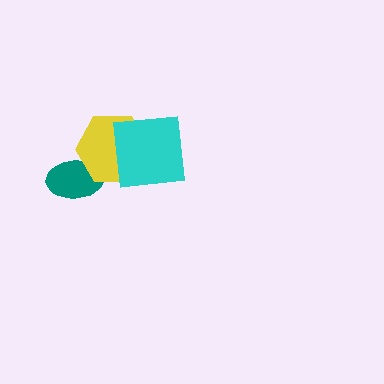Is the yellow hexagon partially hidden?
Yes, it is partially covered by another shape.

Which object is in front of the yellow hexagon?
The cyan square is in front of the yellow hexagon.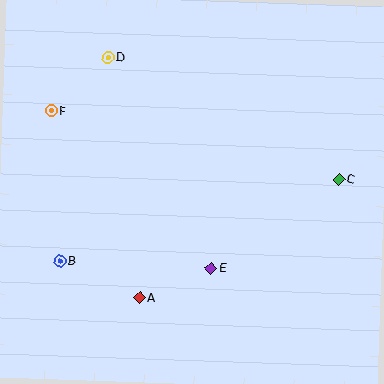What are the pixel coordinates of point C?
Point C is at (339, 179).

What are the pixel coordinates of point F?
Point F is at (51, 111).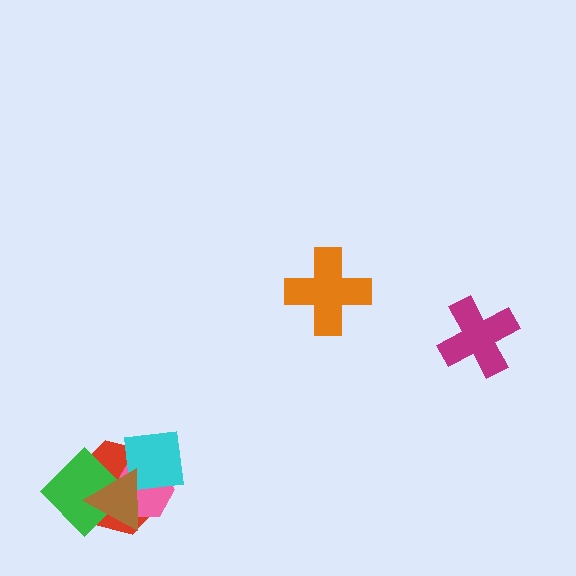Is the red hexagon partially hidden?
Yes, it is partially covered by another shape.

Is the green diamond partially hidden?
Yes, it is partially covered by another shape.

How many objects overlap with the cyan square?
3 objects overlap with the cyan square.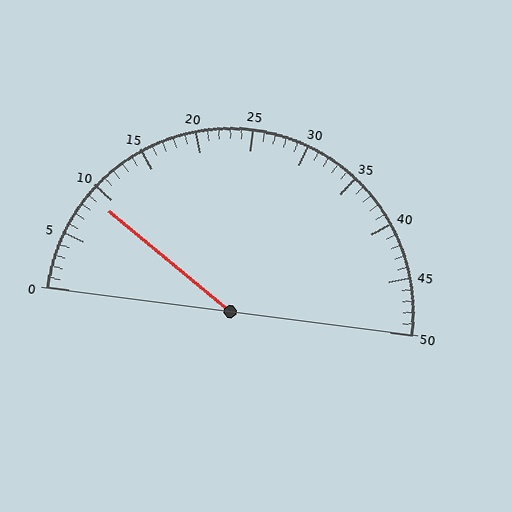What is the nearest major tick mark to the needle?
The nearest major tick mark is 10.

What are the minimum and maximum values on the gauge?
The gauge ranges from 0 to 50.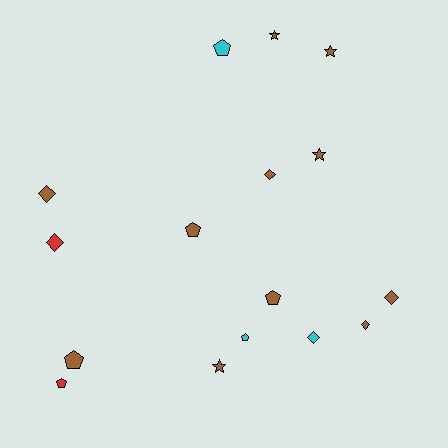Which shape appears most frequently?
Diamond, with 6 objects.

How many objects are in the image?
There are 16 objects.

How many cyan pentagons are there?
There are 2 cyan pentagons.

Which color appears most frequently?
Brown, with 11 objects.